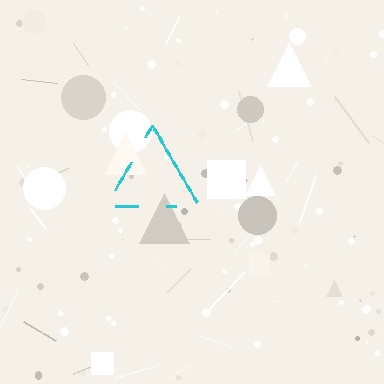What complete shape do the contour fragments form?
The contour fragments form a triangle.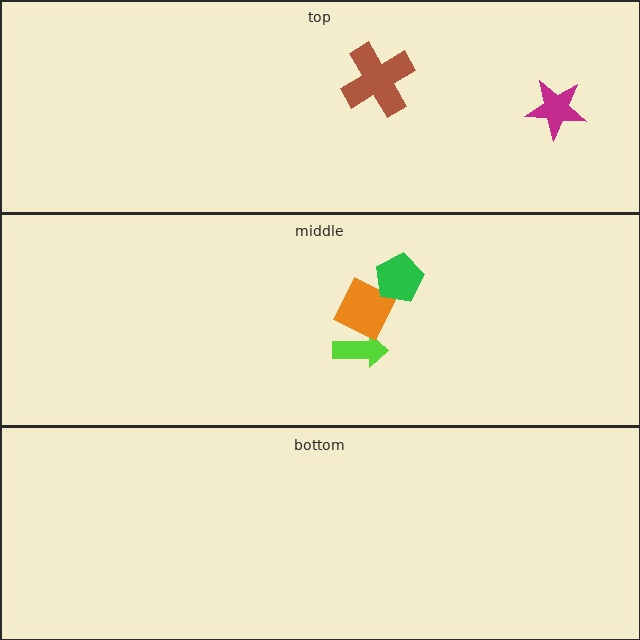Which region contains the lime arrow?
The middle region.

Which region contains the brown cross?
The top region.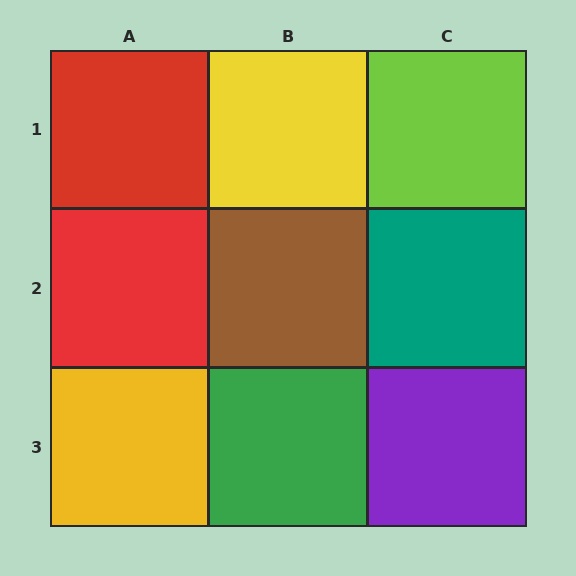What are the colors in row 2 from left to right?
Red, brown, teal.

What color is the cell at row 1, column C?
Lime.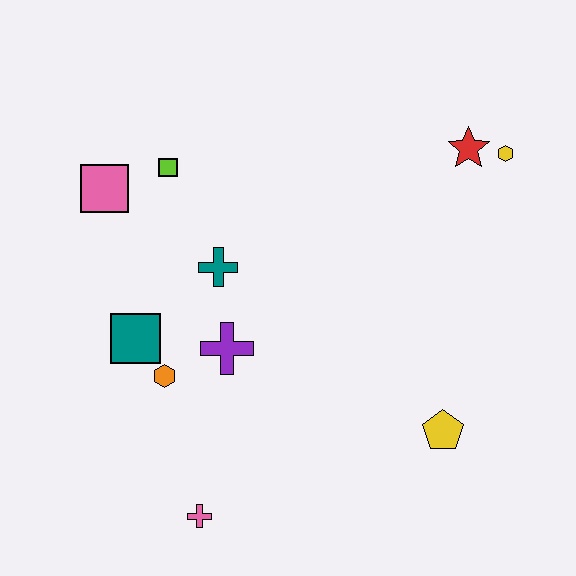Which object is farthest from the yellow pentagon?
The pink square is farthest from the yellow pentagon.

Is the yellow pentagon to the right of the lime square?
Yes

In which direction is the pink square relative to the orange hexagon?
The pink square is above the orange hexagon.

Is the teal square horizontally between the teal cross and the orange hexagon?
No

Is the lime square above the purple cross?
Yes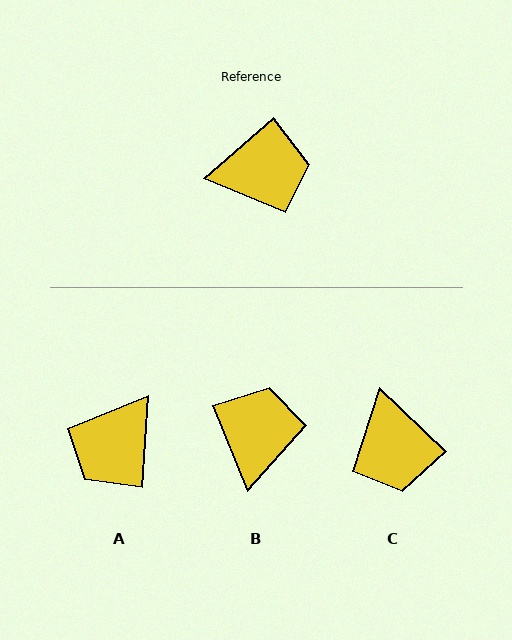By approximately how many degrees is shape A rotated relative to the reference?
Approximately 135 degrees clockwise.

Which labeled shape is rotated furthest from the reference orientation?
A, about 135 degrees away.